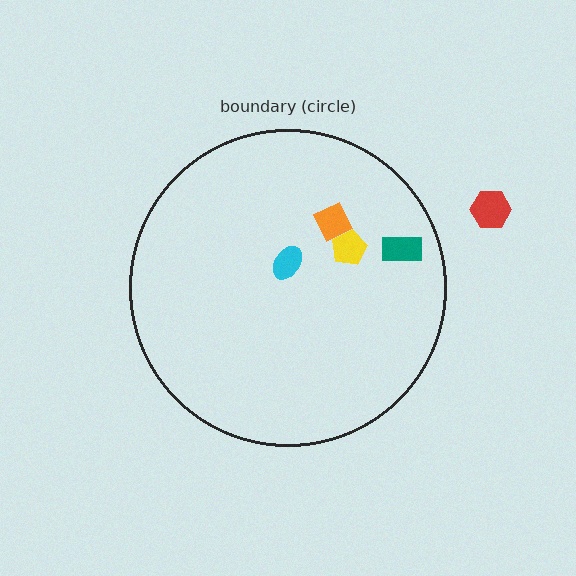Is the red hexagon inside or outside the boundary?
Outside.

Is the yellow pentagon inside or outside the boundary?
Inside.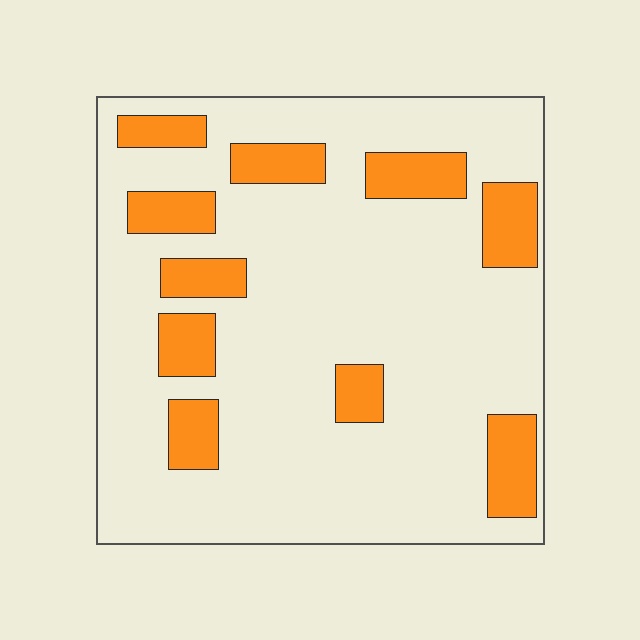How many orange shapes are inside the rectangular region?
10.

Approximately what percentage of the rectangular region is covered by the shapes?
Approximately 20%.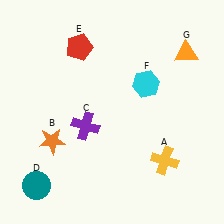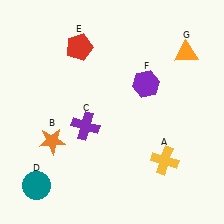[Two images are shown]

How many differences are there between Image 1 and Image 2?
There is 1 difference between the two images.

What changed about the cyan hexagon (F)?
In Image 1, F is cyan. In Image 2, it changed to purple.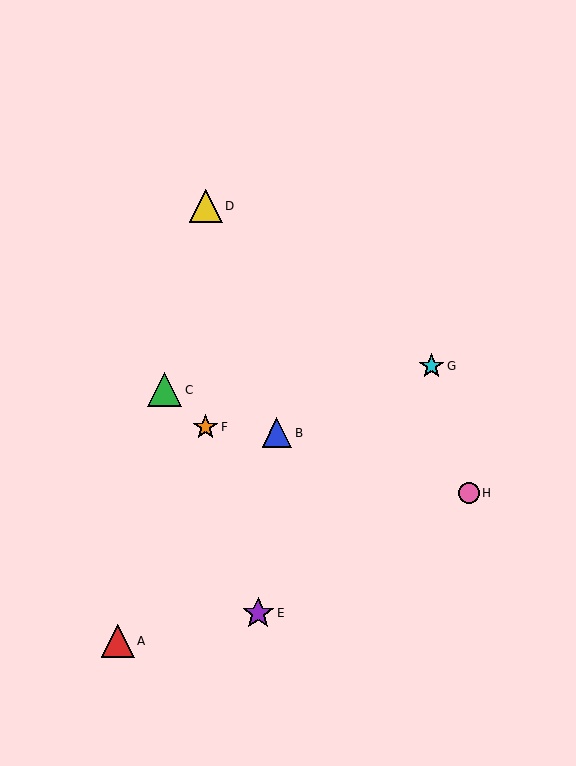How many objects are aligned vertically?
2 objects (D, F) are aligned vertically.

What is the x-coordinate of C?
Object C is at x≈165.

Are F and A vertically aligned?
No, F is at x≈206 and A is at x≈118.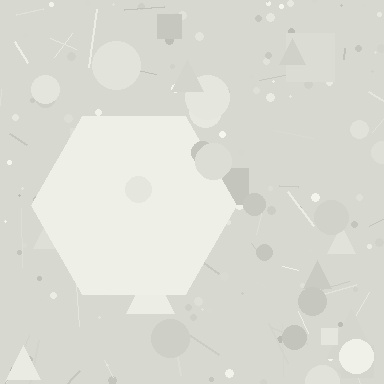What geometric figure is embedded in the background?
A hexagon is embedded in the background.